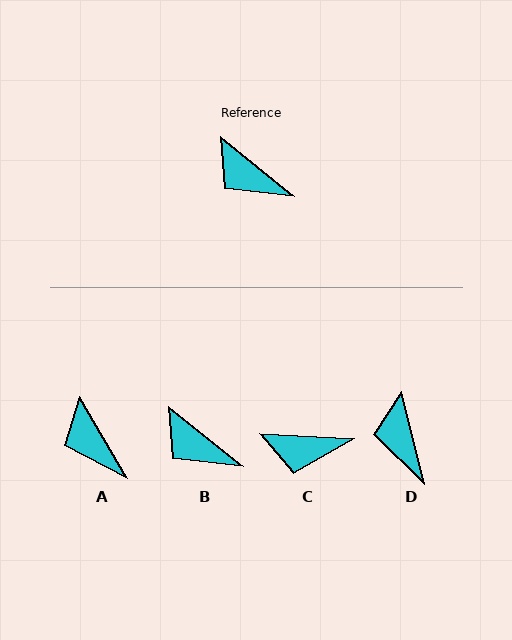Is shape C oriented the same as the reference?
No, it is off by about 36 degrees.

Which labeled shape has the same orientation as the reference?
B.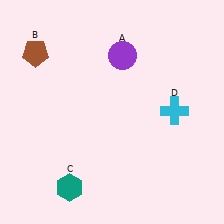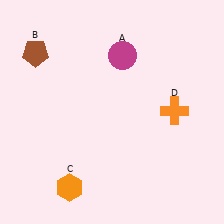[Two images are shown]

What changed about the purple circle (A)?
In Image 1, A is purple. In Image 2, it changed to magenta.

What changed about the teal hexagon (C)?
In Image 1, C is teal. In Image 2, it changed to orange.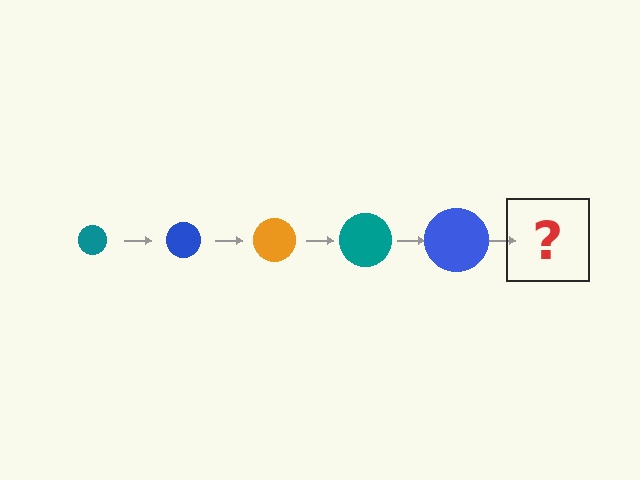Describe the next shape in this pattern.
It should be an orange circle, larger than the previous one.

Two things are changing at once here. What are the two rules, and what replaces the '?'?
The two rules are that the circle grows larger each step and the color cycles through teal, blue, and orange. The '?' should be an orange circle, larger than the previous one.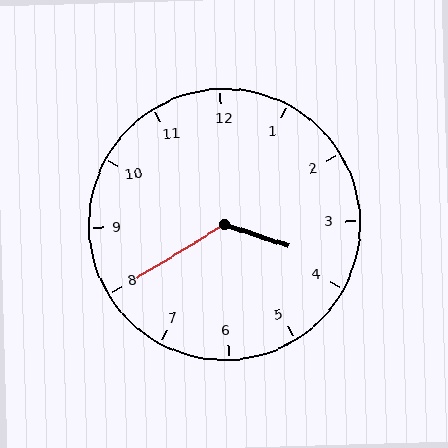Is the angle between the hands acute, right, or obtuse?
It is obtuse.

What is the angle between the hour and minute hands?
Approximately 130 degrees.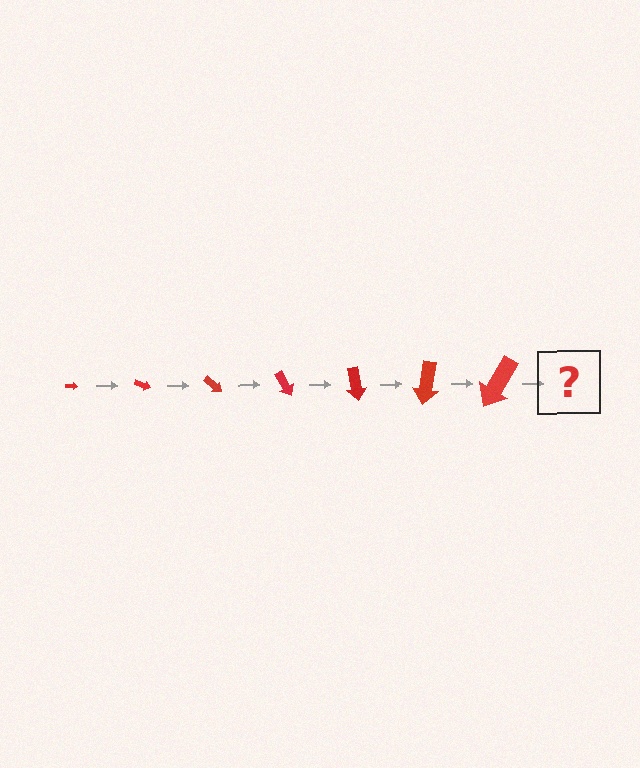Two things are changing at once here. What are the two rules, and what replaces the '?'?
The two rules are that the arrow grows larger each step and it rotates 20 degrees each step. The '?' should be an arrow, larger than the previous one and rotated 140 degrees from the start.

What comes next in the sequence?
The next element should be an arrow, larger than the previous one and rotated 140 degrees from the start.